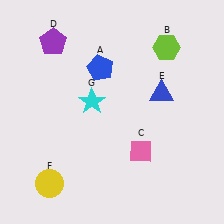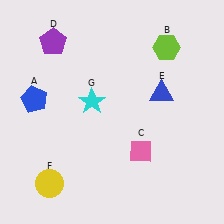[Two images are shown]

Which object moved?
The blue pentagon (A) moved left.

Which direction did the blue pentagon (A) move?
The blue pentagon (A) moved left.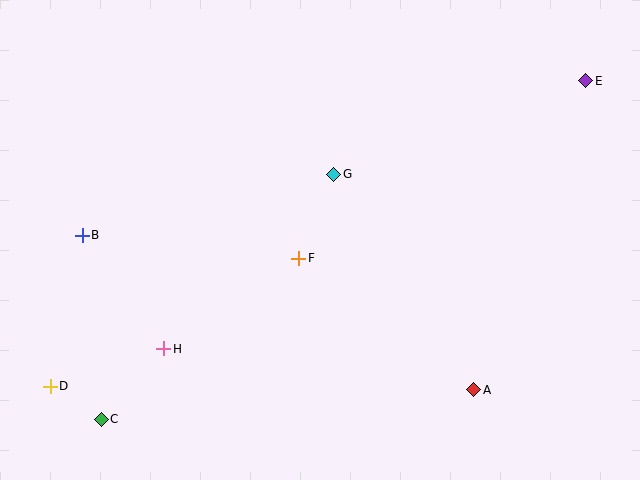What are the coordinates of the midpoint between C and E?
The midpoint between C and E is at (344, 250).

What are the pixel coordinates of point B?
Point B is at (82, 235).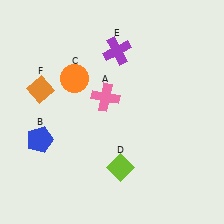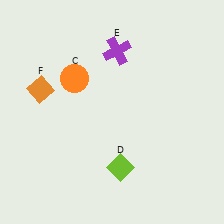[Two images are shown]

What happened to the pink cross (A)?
The pink cross (A) was removed in Image 2. It was in the top-left area of Image 1.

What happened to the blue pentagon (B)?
The blue pentagon (B) was removed in Image 2. It was in the bottom-left area of Image 1.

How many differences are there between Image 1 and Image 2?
There are 2 differences between the two images.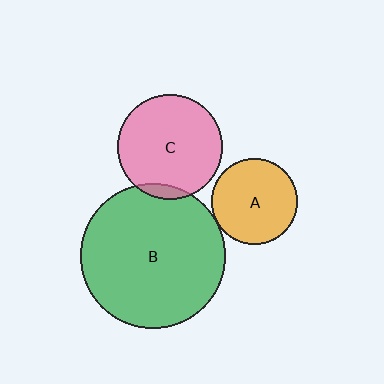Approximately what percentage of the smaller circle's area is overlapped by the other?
Approximately 5%.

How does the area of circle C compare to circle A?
Approximately 1.5 times.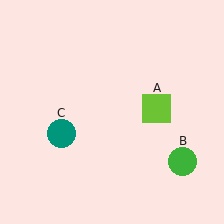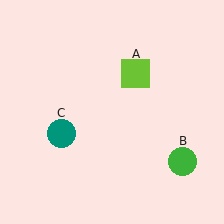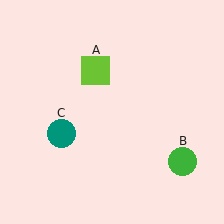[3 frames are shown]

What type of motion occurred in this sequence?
The lime square (object A) rotated counterclockwise around the center of the scene.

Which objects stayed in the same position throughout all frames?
Green circle (object B) and teal circle (object C) remained stationary.